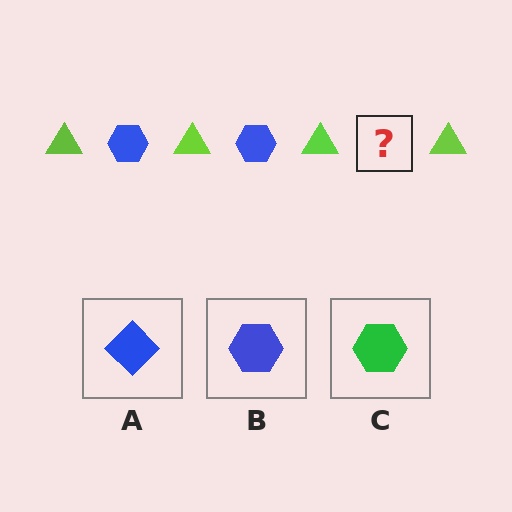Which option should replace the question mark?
Option B.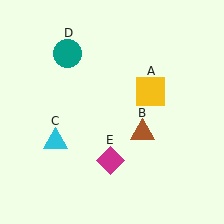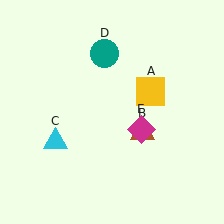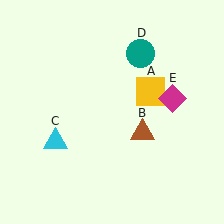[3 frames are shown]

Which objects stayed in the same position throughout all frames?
Yellow square (object A) and brown triangle (object B) and cyan triangle (object C) remained stationary.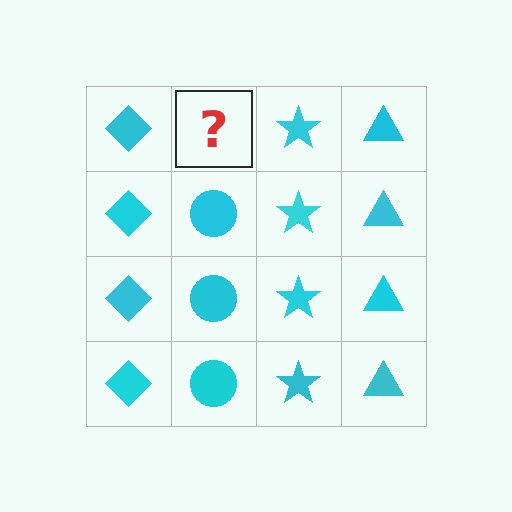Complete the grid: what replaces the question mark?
The question mark should be replaced with a cyan circle.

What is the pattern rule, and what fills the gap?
The rule is that each column has a consistent shape. The gap should be filled with a cyan circle.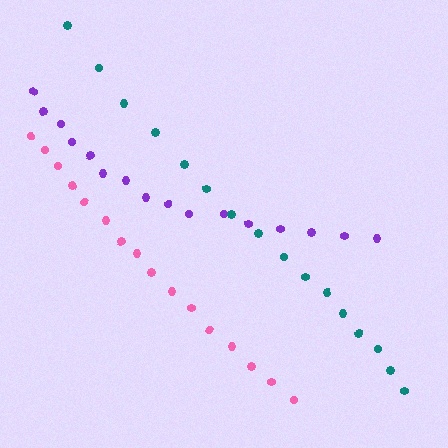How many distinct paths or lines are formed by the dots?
There are 3 distinct paths.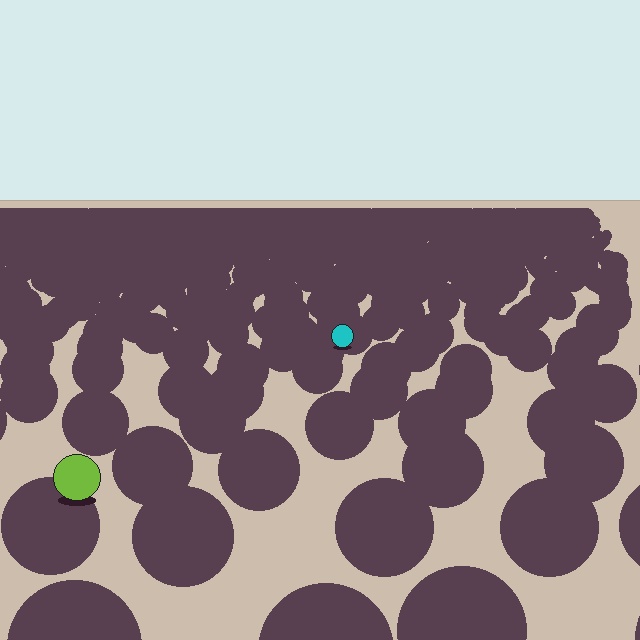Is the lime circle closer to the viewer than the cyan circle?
Yes. The lime circle is closer — you can tell from the texture gradient: the ground texture is coarser near it.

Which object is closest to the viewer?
The lime circle is closest. The texture marks near it are larger and more spread out.